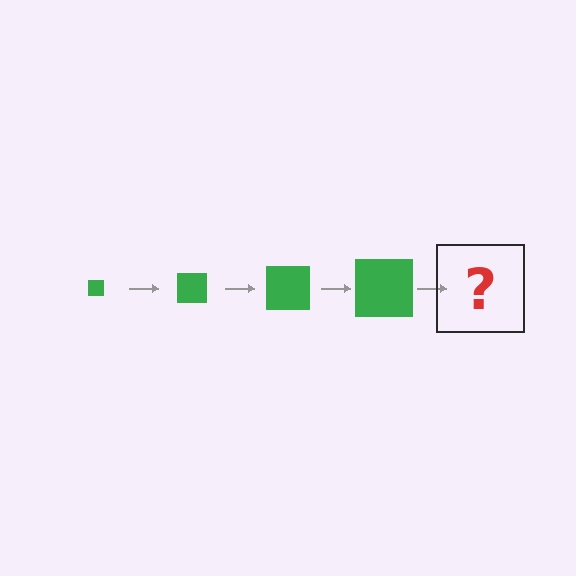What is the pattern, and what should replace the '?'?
The pattern is that the square gets progressively larger each step. The '?' should be a green square, larger than the previous one.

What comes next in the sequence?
The next element should be a green square, larger than the previous one.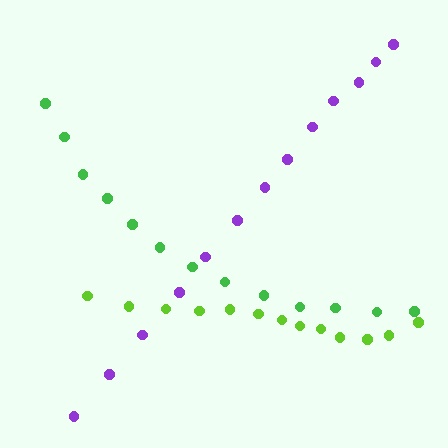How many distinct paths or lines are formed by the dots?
There are 3 distinct paths.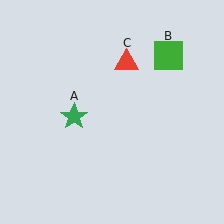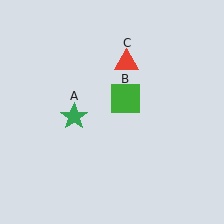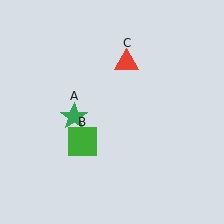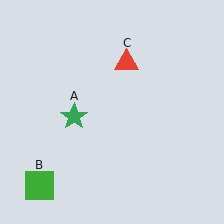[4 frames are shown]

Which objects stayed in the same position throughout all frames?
Green star (object A) and red triangle (object C) remained stationary.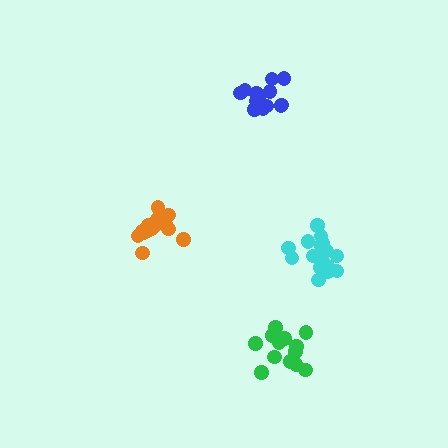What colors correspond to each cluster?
The clusters are colored: orange, cyan, blue, green.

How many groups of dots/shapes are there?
There are 4 groups.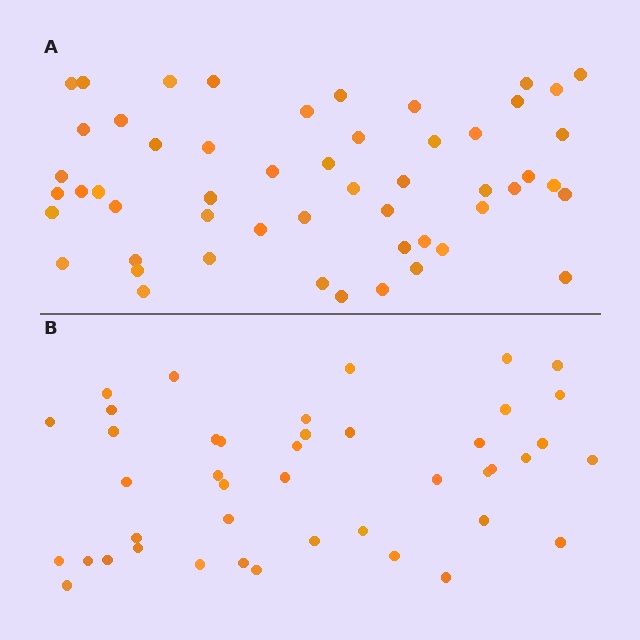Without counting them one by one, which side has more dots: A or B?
Region A (the top region) has more dots.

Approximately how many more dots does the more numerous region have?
Region A has roughly 10 or so more dots than region B.